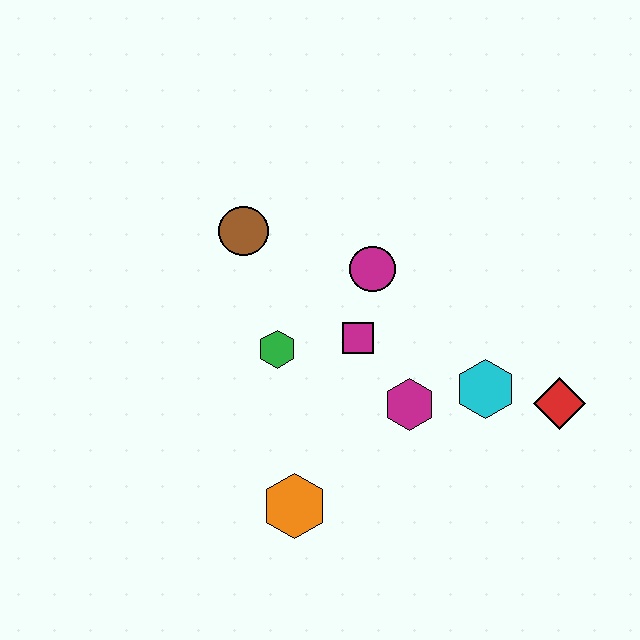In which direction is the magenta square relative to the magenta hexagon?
The magenta square is above the magenta hexagon.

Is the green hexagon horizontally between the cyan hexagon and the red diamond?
No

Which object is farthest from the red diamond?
The brown circle is farthest from the red diamond.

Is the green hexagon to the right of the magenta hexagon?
No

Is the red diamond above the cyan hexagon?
No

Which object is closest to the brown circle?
The green hexagon is closest to the brown circle.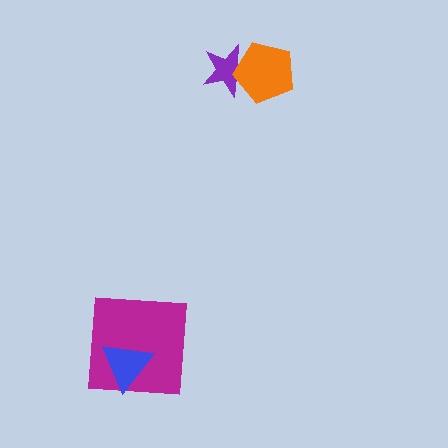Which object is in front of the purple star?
The orange pentagon is in front of the purple star.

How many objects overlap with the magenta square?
1 object overlaps with the magenta square.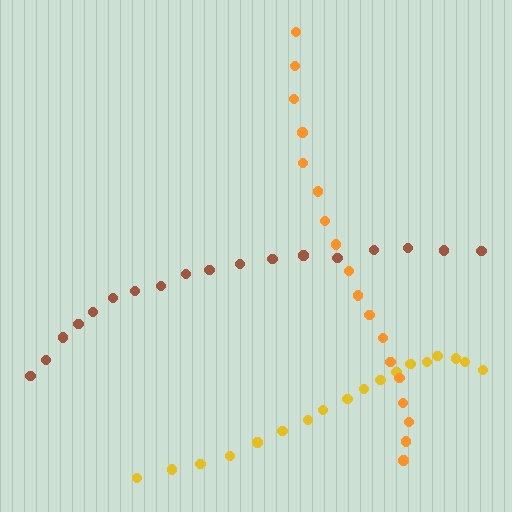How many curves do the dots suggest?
There are 3 distinct paths.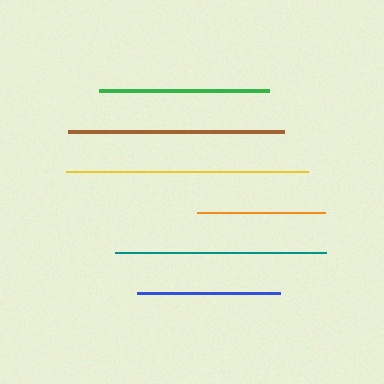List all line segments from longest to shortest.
From longest to shortest: yellow, brown, teal, green, blue, orange.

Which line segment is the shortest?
The orange line is the shortest at approximately 128 pixels.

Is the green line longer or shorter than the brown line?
The brown line is longer than the green line.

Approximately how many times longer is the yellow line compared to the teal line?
The yellow line is approximately 1.2 times the length of the teal line.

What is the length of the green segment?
The green segment is approximately 171 pixels long.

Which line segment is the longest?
The yellow line is the longest at approximately 242 pixels.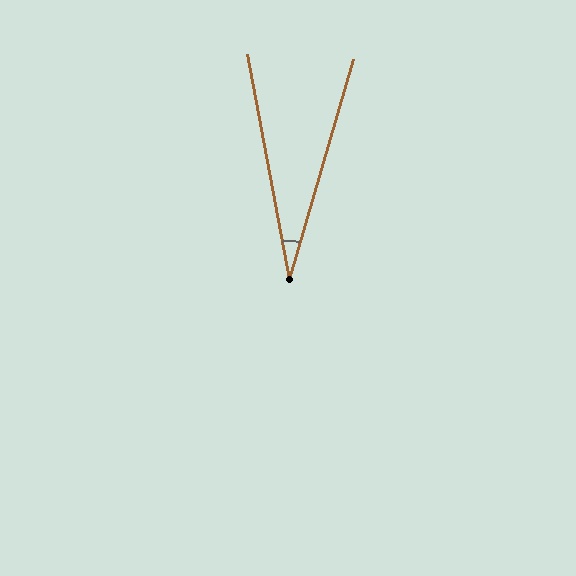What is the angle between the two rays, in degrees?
Approximately 27 degrees.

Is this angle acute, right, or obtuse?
It is acute.